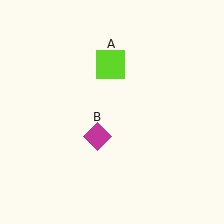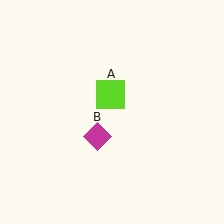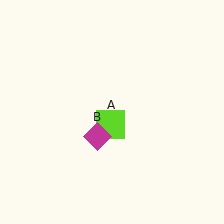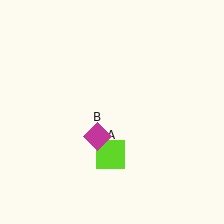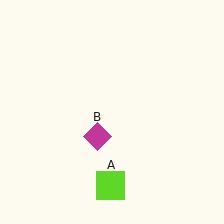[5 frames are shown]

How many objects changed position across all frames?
1 object changed position: lime square (object A).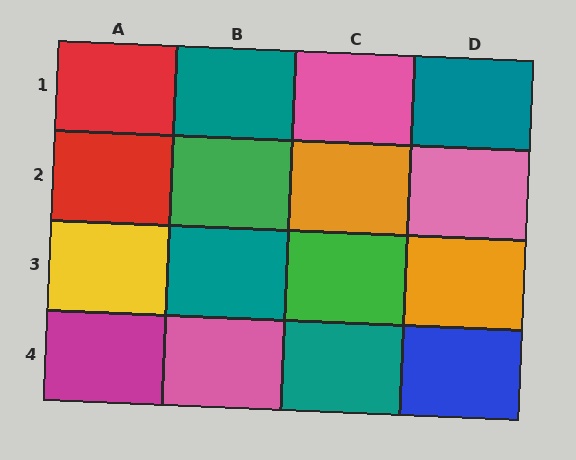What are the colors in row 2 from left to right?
Red, green, orange, pink.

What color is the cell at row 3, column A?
Yellow.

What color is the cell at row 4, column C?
Teal.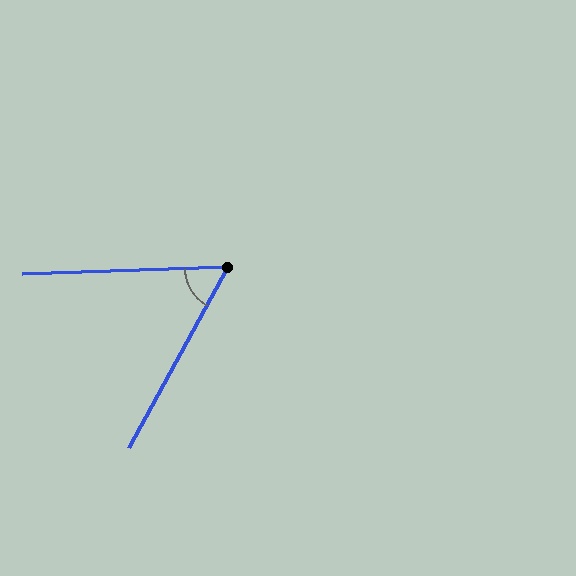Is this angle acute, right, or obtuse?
It is acute.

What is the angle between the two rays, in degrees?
Approximately 59 degrees.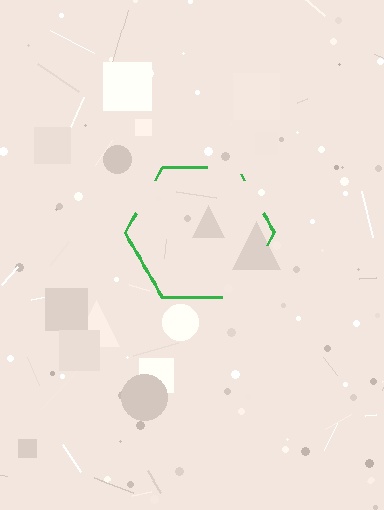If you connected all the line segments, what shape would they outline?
They would outline a hexagon.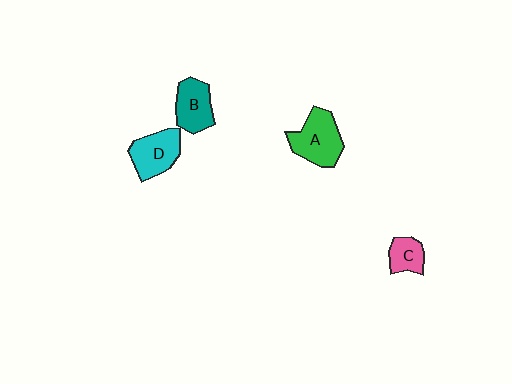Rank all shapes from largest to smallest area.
From largest to smallest: A (green), D (cyan), B (teal), C (pink).